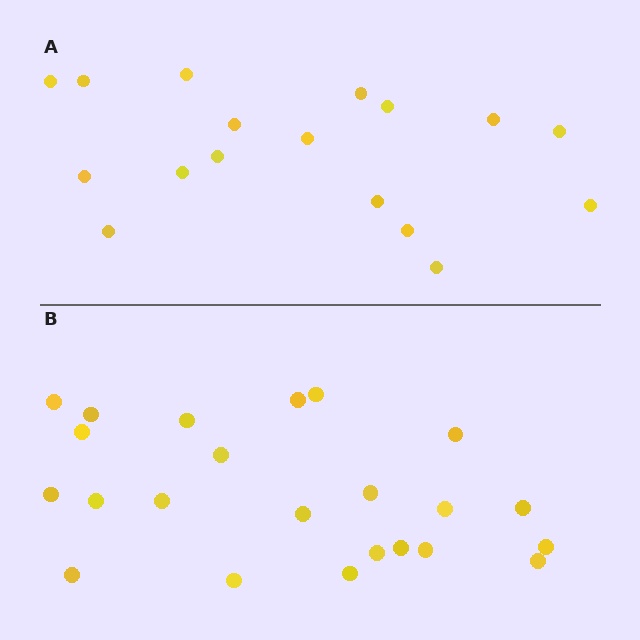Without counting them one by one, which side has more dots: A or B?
Region B (the bottom region) has more dots.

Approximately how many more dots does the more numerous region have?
Region B has about 6 more dots than region A.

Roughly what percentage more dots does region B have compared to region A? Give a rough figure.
About 35% more.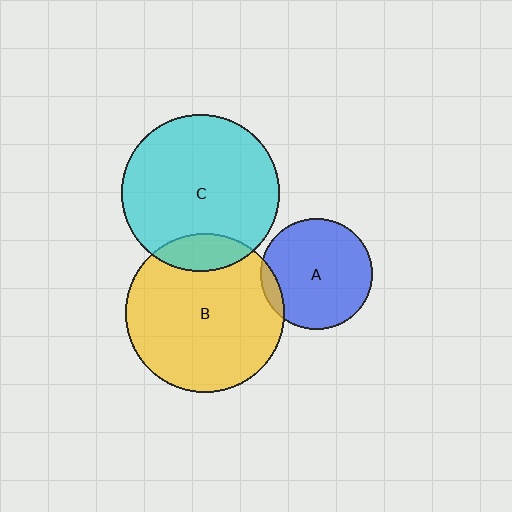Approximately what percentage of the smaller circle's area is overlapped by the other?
Approximately 10%.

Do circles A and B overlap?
Yes.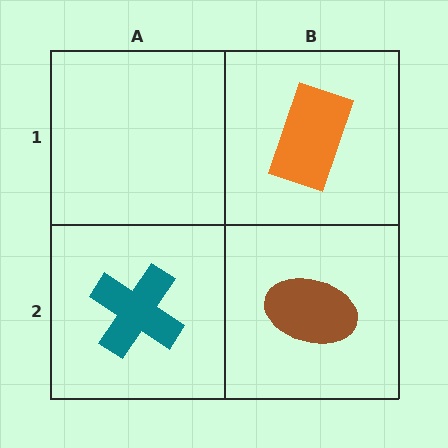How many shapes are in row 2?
2 shapes.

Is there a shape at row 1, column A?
No, that cell is empty.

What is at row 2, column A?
A teal cross.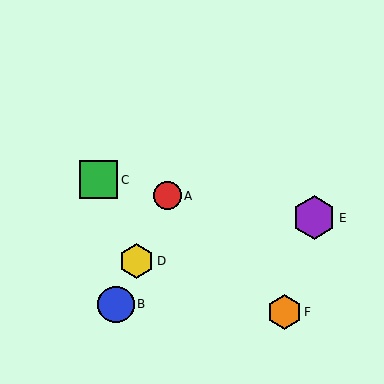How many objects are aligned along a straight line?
3 objects (A, B, D) are aligned along a straight line.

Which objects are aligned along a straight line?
Objects A, B, D are aligned along a straight line.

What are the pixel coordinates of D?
Object D is at (136, 261).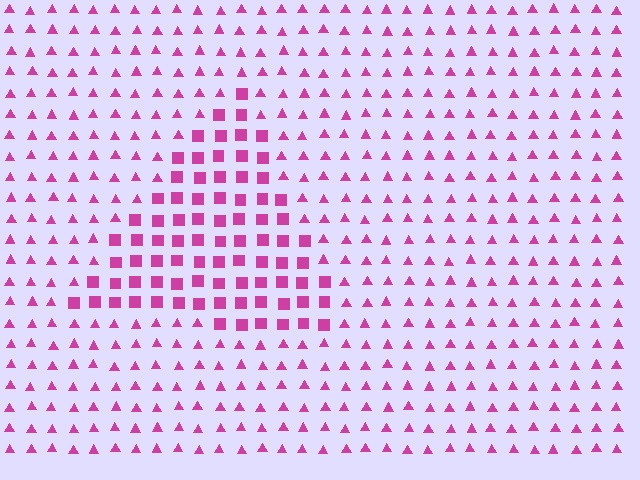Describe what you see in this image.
The image is filled with small magenta elements arranged in a uniform grid. A triangle-shaped region contains squares, while the surrounding area contains triangles. The boundary is defined purely by the change in element shape.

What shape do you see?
I see a triangle.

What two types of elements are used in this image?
The image uses squares inside the triangle region and triangles outside it.